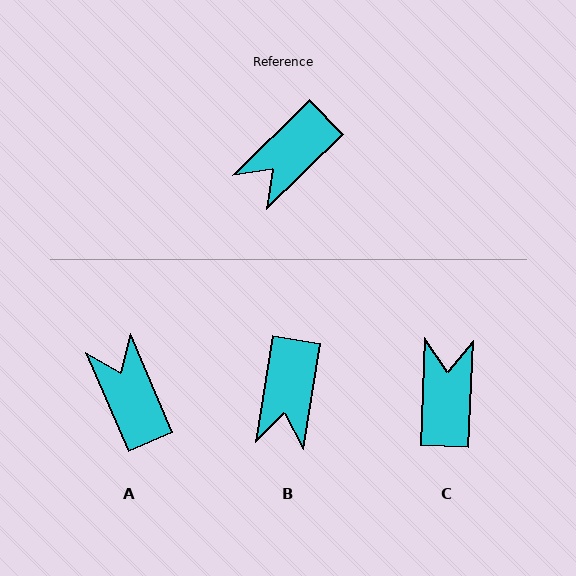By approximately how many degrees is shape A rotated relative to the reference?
Approximately 111 degrees clockwise.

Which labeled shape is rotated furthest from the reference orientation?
C, about 137 degrees away.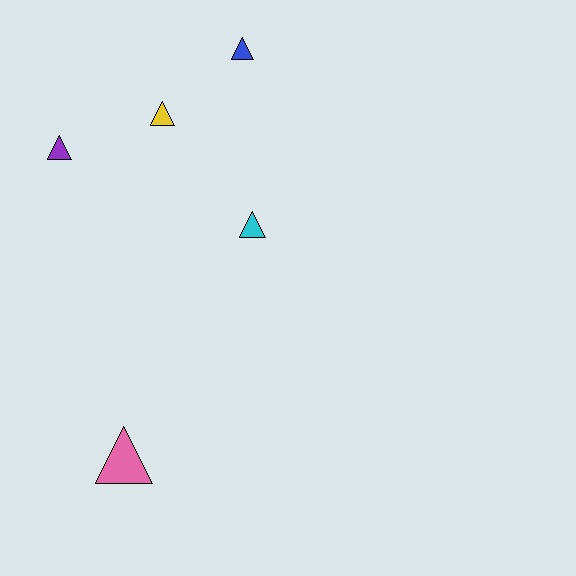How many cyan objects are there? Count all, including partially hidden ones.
There is 1 cyan object.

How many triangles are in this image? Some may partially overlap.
There are 5 triangles.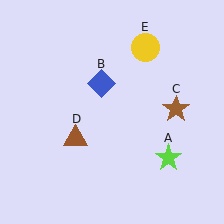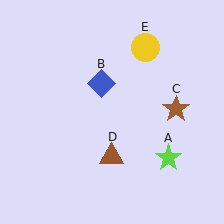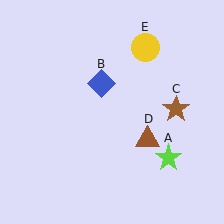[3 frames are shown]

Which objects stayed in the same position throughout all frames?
Lime star (object A) and blue diamond (object B) and brown star (object C) and yellow circle (object E) remained stationary.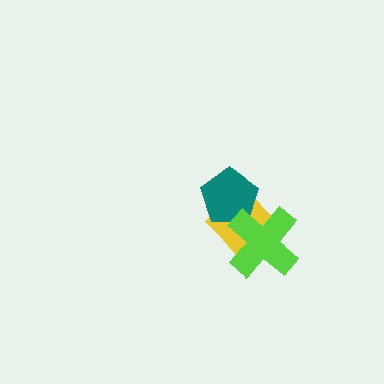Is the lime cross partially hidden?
No, no other shape covers it.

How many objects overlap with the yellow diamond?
2 objects overlap with the yellow diamond.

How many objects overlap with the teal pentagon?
2 objects overlap with the teal pentagon.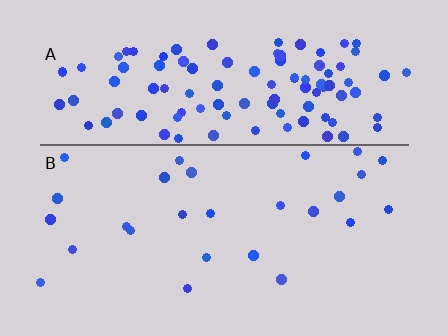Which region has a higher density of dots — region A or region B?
A (the top).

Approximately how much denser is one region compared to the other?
Approximately 4.4× — region A over region B.